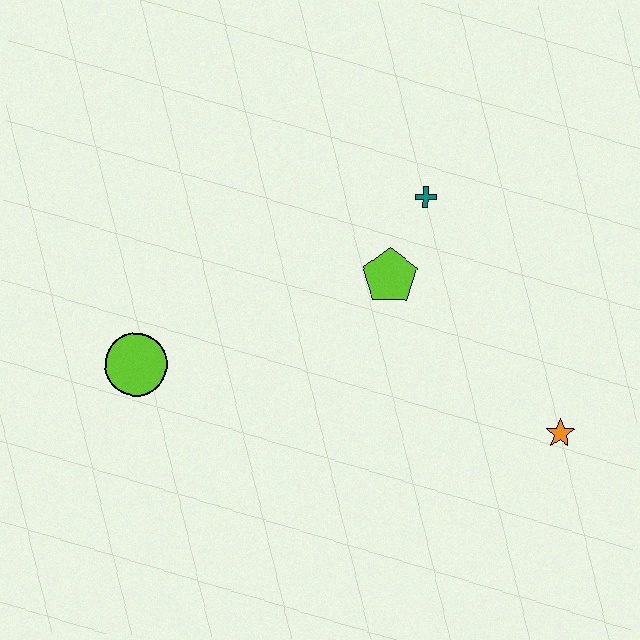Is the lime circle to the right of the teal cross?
No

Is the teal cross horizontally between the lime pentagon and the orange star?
Yes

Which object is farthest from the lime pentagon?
The lime circle is farthest from the lime pentagon.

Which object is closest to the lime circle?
The lime pentagon is closest to the lime circle.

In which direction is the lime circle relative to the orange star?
The lime circle is to the left of the orange star.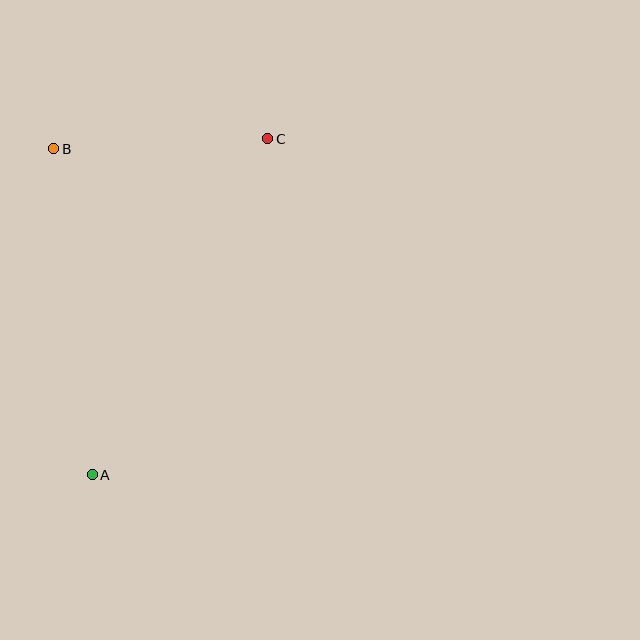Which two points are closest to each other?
Points B and C are closest to each other.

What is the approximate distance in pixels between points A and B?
The distance between A and B is approximately 328 pixels.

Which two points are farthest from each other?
Points A and C are farthest from each other.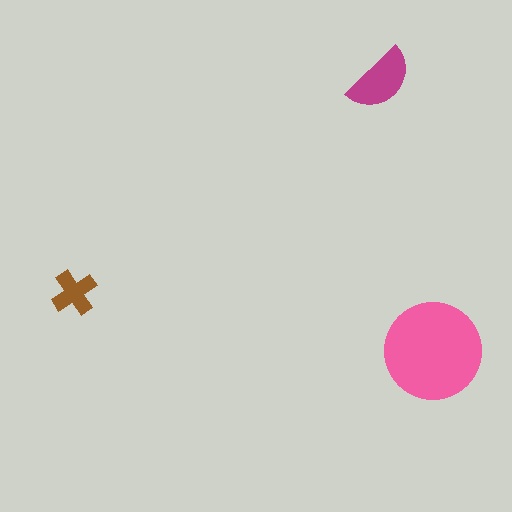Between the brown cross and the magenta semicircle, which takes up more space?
The magenta semicircle.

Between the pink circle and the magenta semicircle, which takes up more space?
The pink circle.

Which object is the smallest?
The brown cross.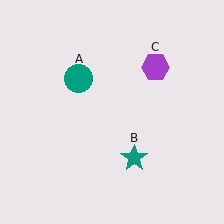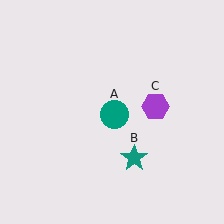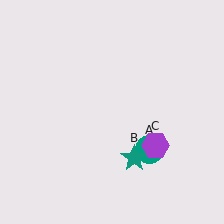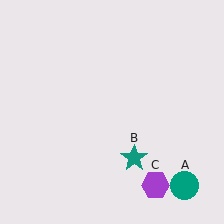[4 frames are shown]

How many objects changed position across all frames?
2 objects changed position: teal circle (object A), purple hexagon (object C).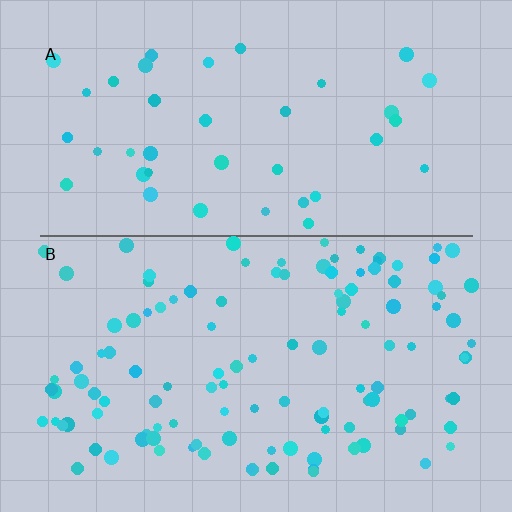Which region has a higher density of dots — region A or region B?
B (the bottom).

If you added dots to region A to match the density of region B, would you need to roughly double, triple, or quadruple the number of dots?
Approximately triple.